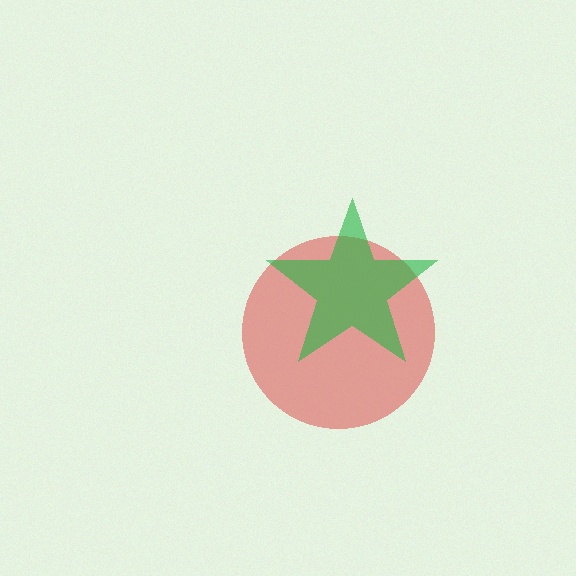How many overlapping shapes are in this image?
There are 2 overlapping shapes in the image.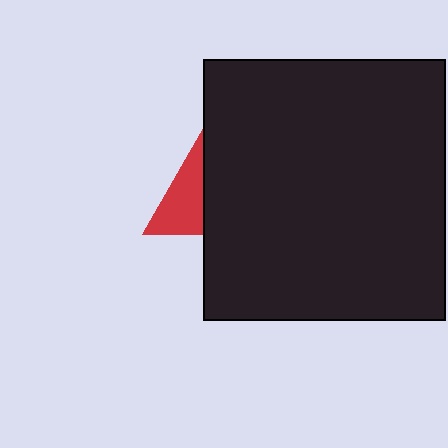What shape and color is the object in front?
The object in front is a black rectangle.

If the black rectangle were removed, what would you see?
You would see the complete red triangle.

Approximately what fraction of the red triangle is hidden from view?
Roughly 57% of the red triangle is hidden behind the black rectangle.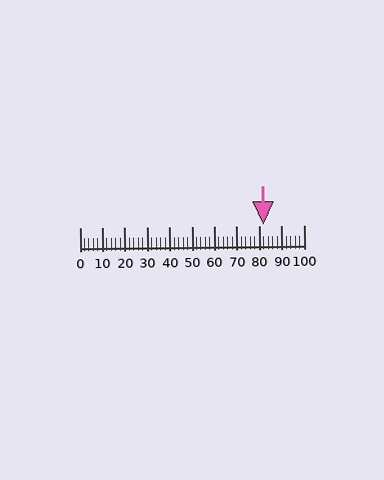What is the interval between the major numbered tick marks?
The major tick marks are spaced 10 units apart.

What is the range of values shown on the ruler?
The ruler shows values from 0 to 100.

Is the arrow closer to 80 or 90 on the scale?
The arrow is closer to 80.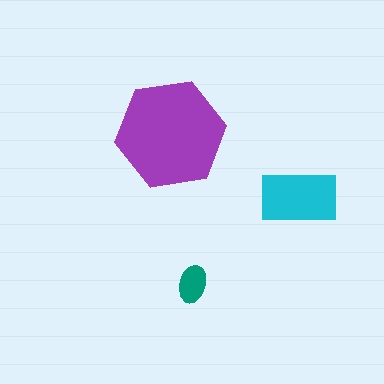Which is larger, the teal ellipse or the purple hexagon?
The purple hexagon.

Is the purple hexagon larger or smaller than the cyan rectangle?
Larger.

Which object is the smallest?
The teal ellipse.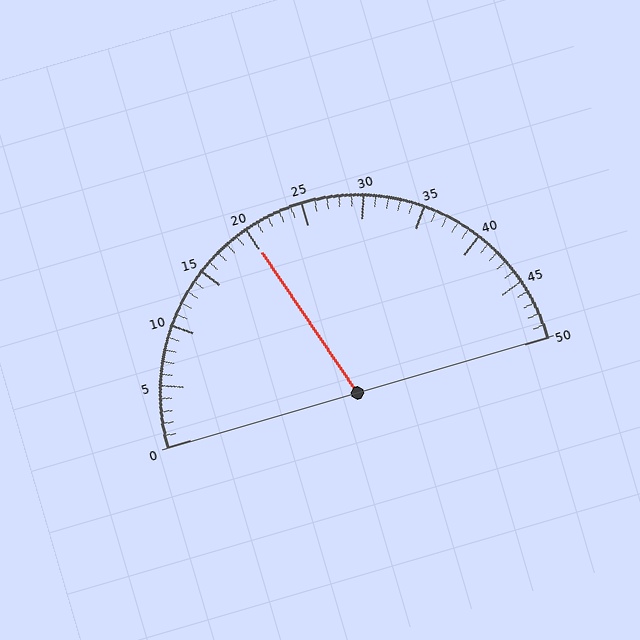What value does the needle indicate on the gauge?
The needle indicates approximately 20.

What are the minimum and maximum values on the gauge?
The gauge ranges from 0 to 50.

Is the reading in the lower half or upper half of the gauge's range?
The reading is in the lower half of the range (0 to 50).